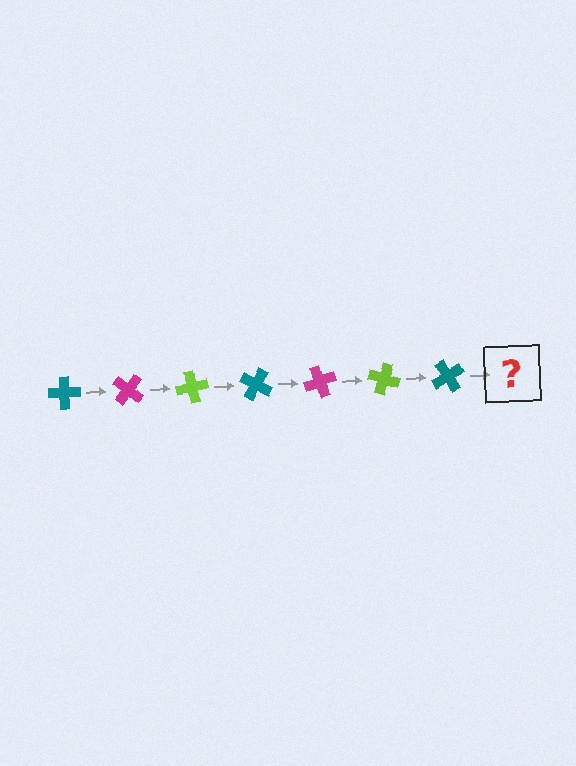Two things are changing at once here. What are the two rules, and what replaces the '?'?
The two rules are that it rotates 40 degrees each step and the color cycles through teal, magenta, and lime. The '?' should be a magenta cross, rotated 280 degrees from the start.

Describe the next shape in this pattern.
It should be a magenta cross, rotated 280 degrees from the start.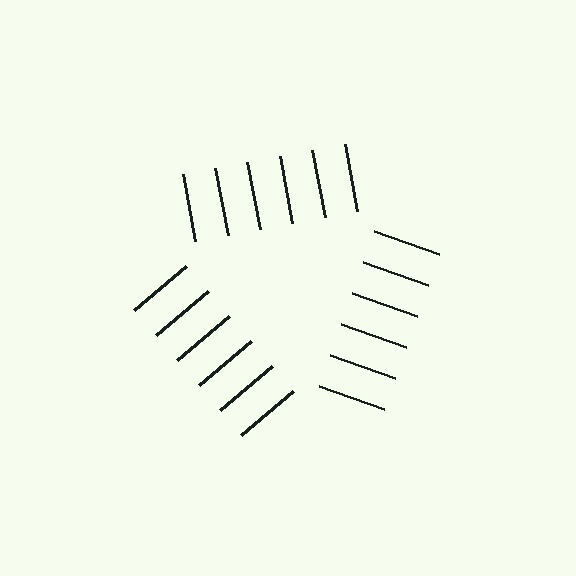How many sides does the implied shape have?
3 sides — the line-ends trace a triangle.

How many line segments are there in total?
18 — 6 along each of the 3 edges.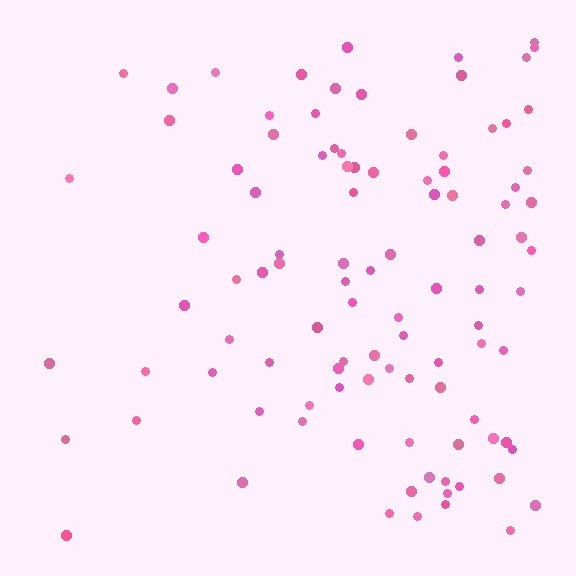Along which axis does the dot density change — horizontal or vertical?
Horizontal.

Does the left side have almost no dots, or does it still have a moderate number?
Still a moderate number, just noticeably fewer than the right.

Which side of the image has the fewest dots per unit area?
The left.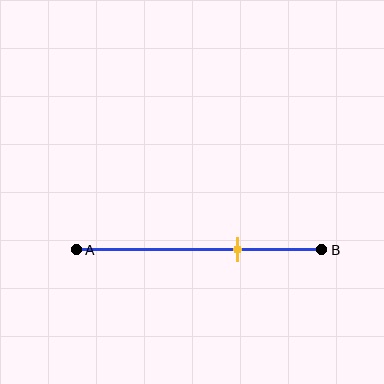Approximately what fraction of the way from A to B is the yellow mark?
The yellow mark is approximately 65% of the way from A to B.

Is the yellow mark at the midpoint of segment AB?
No, the mark is at about 65% from A, not at the 50% midpoint.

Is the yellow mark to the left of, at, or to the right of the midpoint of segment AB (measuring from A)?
The yellow mark is to the right of the midpoint of segment AB.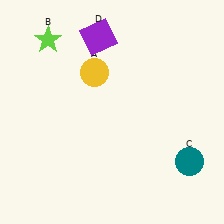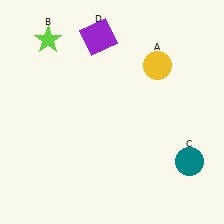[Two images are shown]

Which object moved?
The yellow circle (A) moved right.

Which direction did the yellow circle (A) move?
The yellow circle (A) moved right.